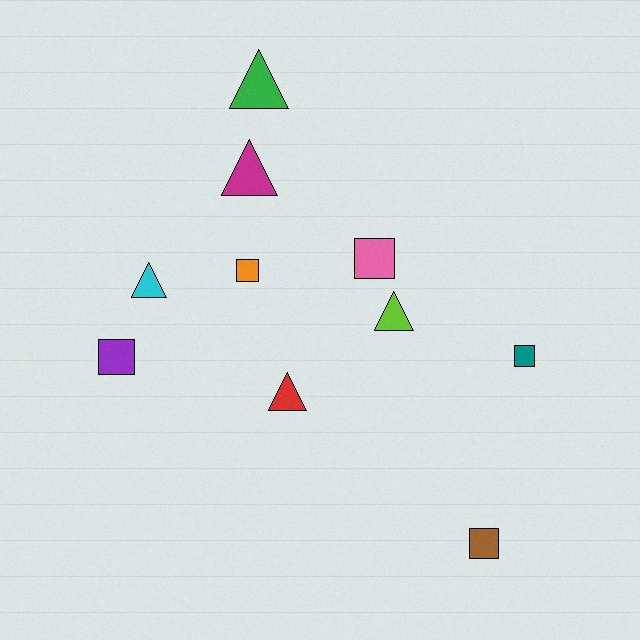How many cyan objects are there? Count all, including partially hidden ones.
There is 1 cyan object.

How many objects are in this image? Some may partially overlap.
There are 10 objects.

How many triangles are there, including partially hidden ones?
There are 5 triangles.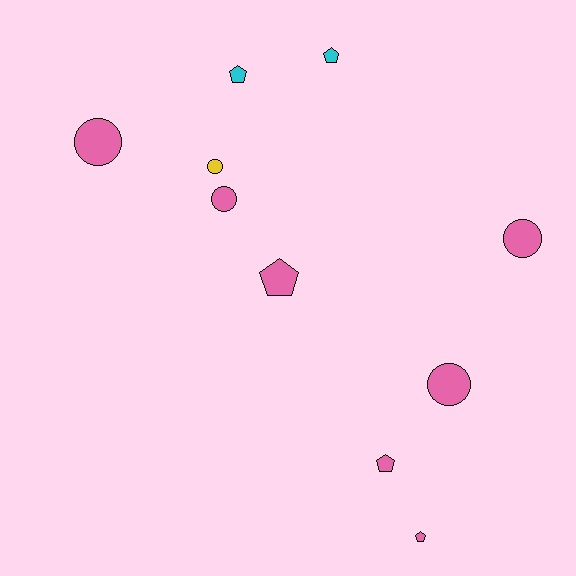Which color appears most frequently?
Pink, with 7 objects.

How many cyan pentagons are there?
There are 2 cyan pentagons.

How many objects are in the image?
There are 10 objects.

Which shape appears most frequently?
Pentagon, with 5 objects.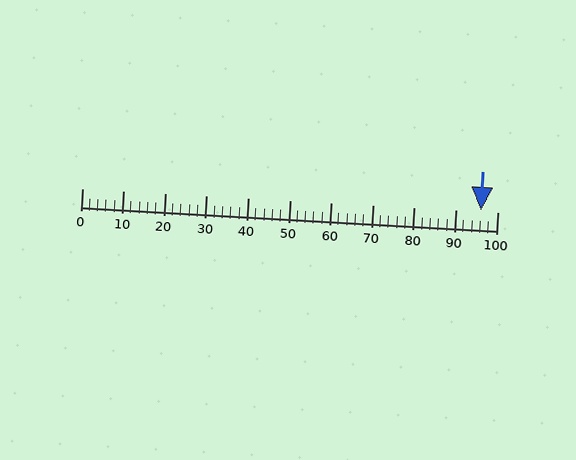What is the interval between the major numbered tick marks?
The major tick marks are spaced 10 units apart.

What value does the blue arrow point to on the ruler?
The blue arrow points to approximately 96.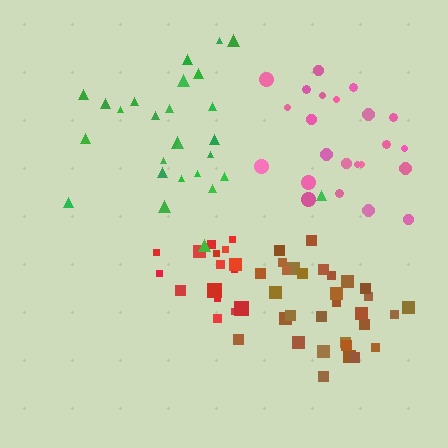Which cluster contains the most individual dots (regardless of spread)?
Brown (31).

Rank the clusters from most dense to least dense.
red, brown, pink, green.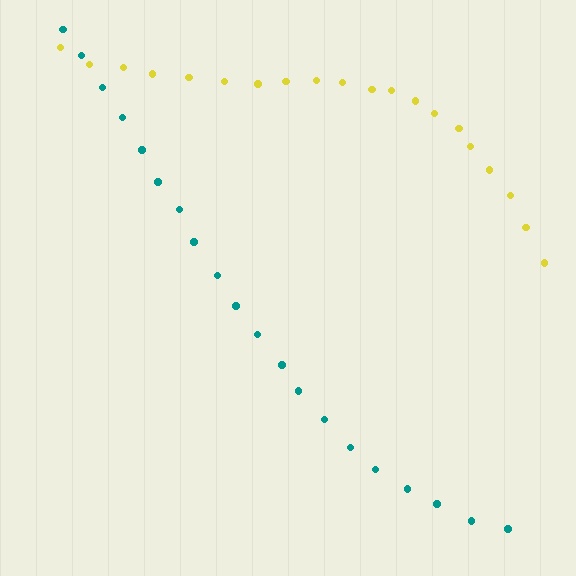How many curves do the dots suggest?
There are 2 distinct paths.